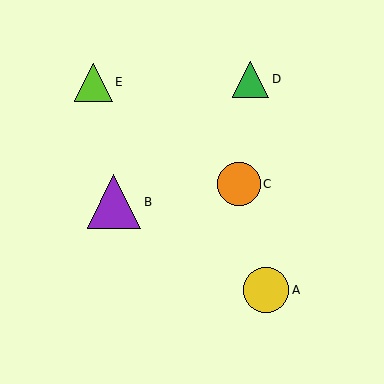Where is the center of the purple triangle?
The center of the purple triangle is at (114, 202).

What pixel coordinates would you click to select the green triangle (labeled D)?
Click at (251, 79) to select the green triangle D.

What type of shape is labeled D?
Shape D is a green triangle.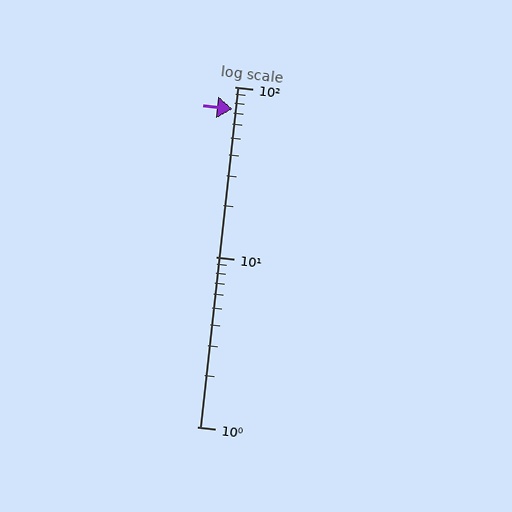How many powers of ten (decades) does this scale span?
The scale spans 2 decades, from 1 to 100.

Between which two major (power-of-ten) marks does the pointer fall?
The pointer is between 10 and 100.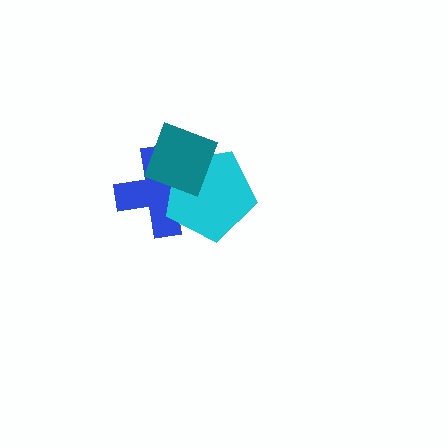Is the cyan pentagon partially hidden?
Yes, it is partially covered by another shape.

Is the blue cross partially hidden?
Yes, it is partially covered by another shape.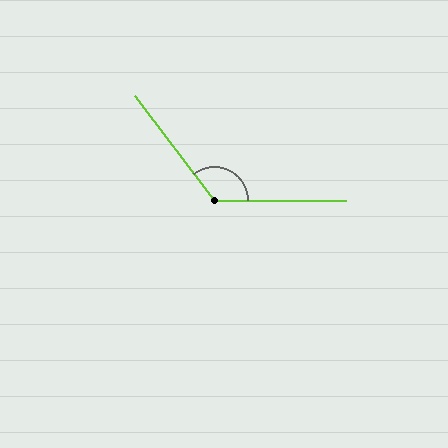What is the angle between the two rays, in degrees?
Approximately 127 degrees.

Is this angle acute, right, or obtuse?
It is obtuse.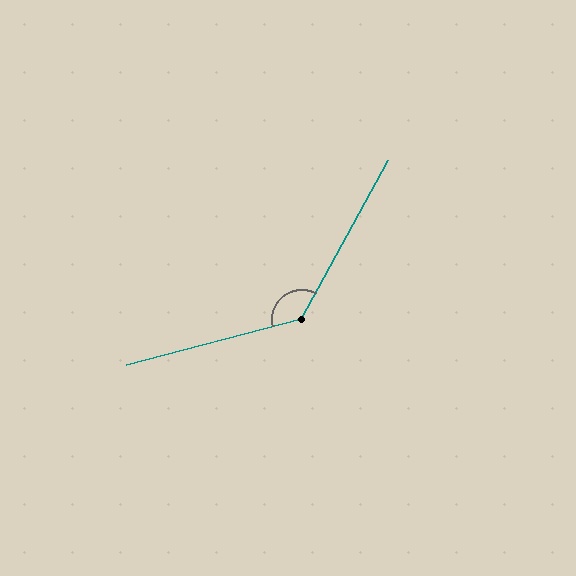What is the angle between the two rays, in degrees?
Approximately 134 degrees.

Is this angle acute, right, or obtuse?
It is obtuse.